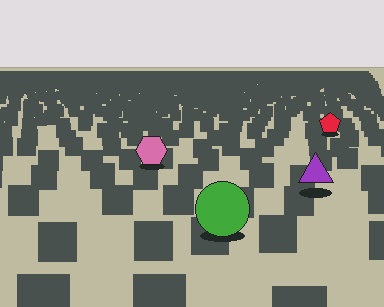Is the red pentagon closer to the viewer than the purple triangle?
No. The purple triangle is closer — you can tell from the texture gradient: the ground texture is coarser near it.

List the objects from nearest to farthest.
From nearest to farthest: the green circle, the purple triangle, the pink hexagon, the red pentagon.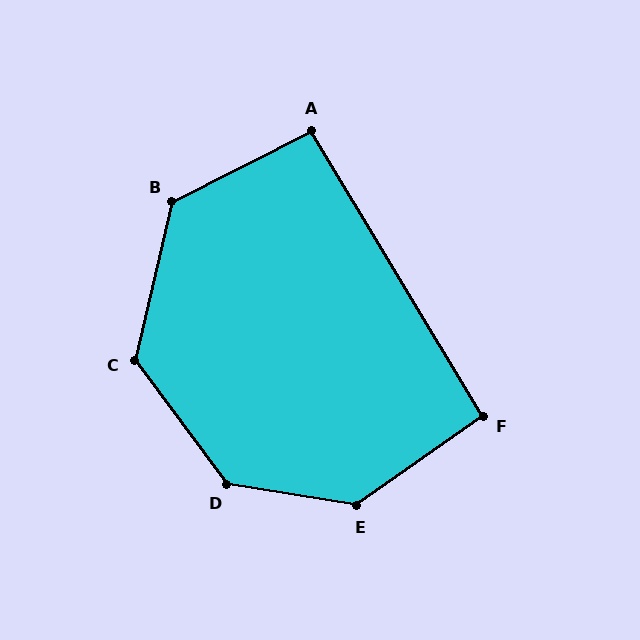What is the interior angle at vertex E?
Approximately 135 degrees (obtuse).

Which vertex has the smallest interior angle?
A, at approximately 94 degrees.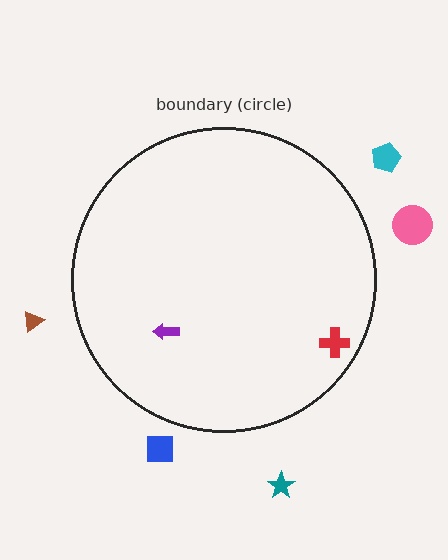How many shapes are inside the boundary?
2 inside, 5 outside.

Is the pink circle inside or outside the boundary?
Outside.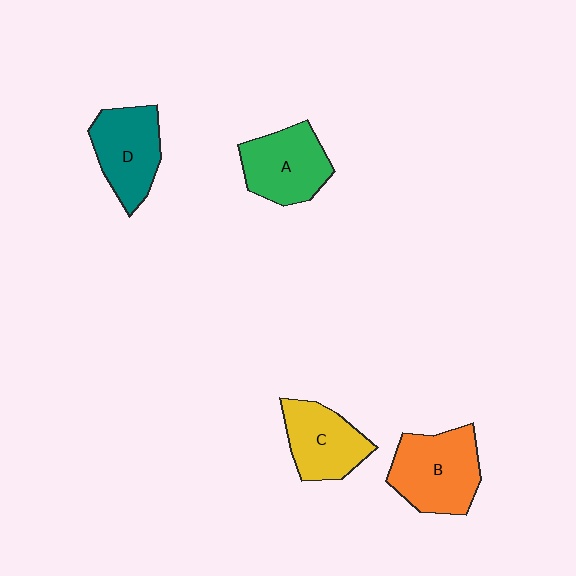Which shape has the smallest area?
Shape C (yellow).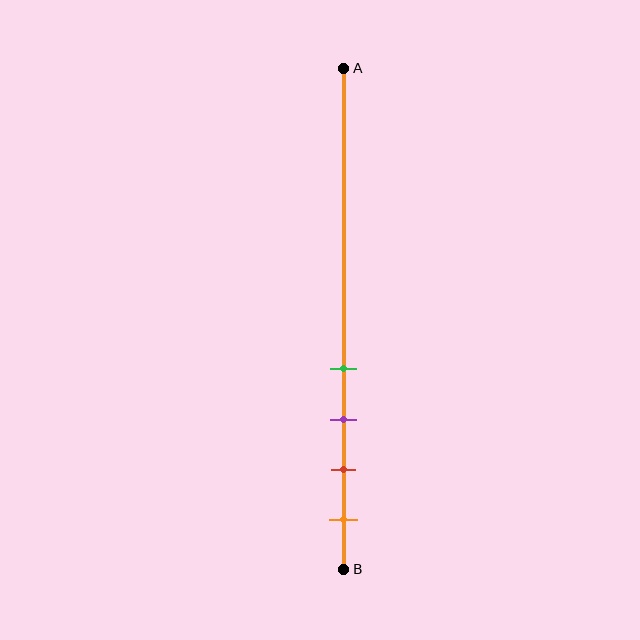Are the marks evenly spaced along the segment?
Yes, the marks are approximately evenly spaced.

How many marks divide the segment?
There are 4 marks dividing the segment.